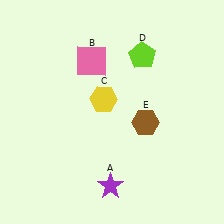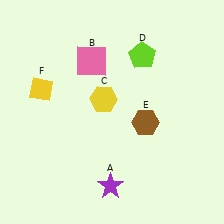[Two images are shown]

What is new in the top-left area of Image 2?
A yellow diamond (F) was added in the top-left area of Image 2.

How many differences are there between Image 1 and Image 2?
There is 1 difference between the two images.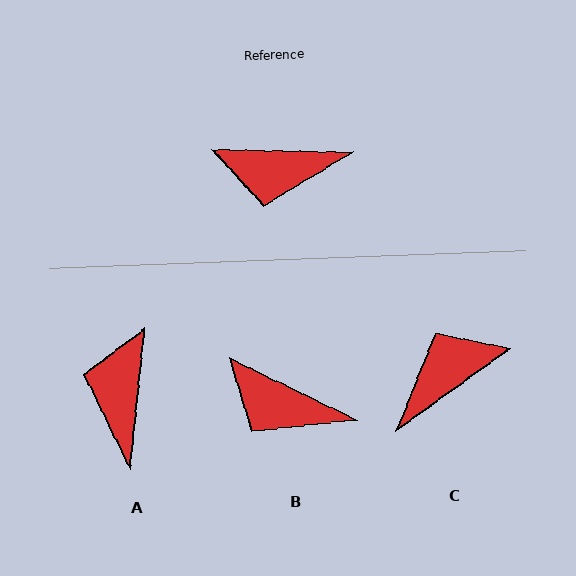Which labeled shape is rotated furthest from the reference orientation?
C, about 143 degrees away.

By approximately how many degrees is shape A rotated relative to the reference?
Approximately 95 degrees clockwise.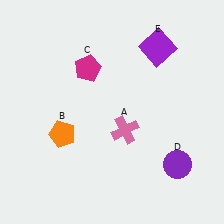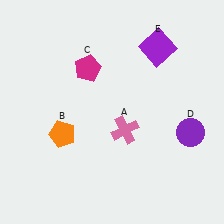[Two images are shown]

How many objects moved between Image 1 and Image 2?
1 object moved between the two images.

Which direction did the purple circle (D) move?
The purple circle (D) moved up.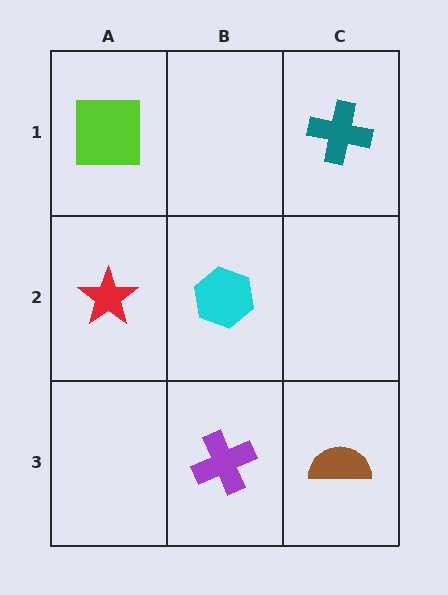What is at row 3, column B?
A purple cross.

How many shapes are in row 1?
2 shapes.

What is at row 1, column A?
A lime square.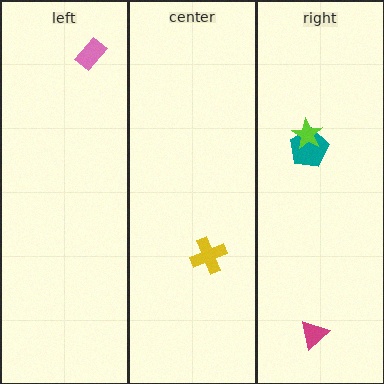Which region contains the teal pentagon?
The right region.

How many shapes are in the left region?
1.